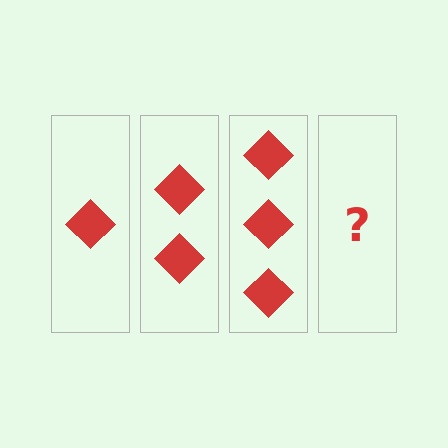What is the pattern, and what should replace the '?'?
The pattern is that each step adds one more diamond. The '?' should be 4 diamonds.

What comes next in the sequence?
The next element should be 4 diamonds.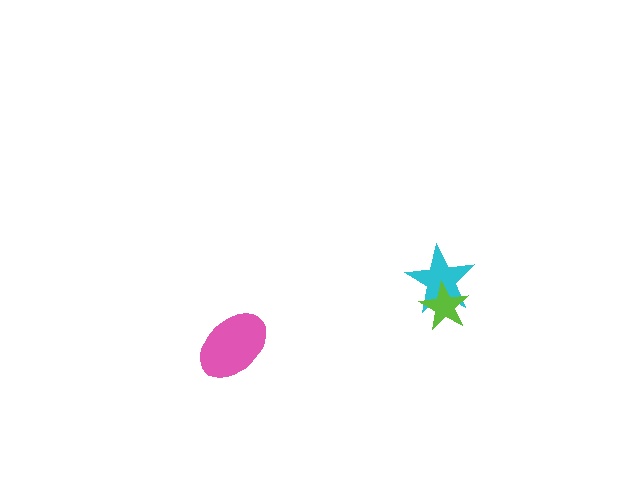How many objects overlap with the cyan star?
1 object overlaps with the cyan star.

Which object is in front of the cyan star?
The lime star is in front of the cyan star.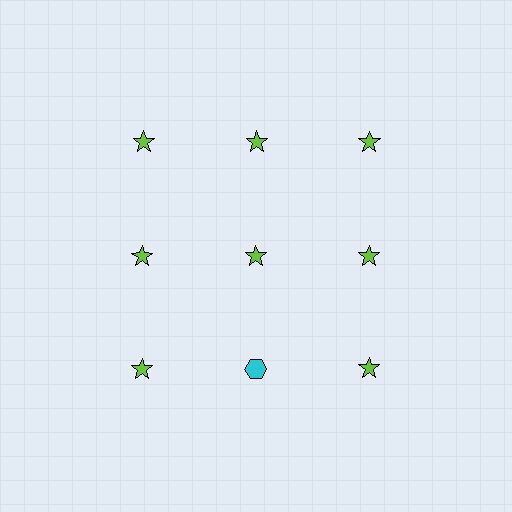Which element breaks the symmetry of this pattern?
The cyan hexagon in the third row, second from left column breaks the symmetry. All other shapes are lime stars.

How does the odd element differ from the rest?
It differs in both color (cyan instead of lime) and shape (hexagon instead of star).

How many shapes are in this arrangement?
There are 9 shapes arranged in a grid pattern.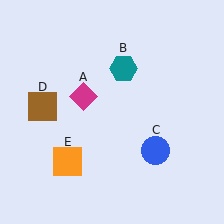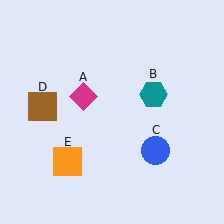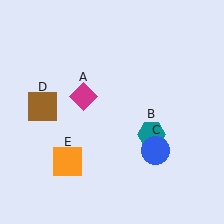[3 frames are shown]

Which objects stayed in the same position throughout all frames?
Magenta diamond (object A) and blue circle (object C) and brown square (object D) and orange square (object E) remained stationary.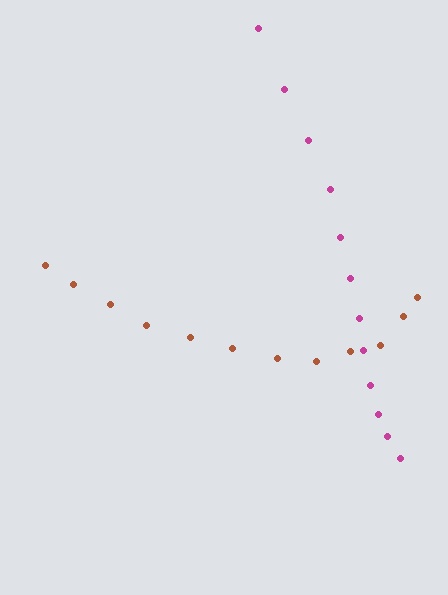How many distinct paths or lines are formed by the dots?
There are 2 distinct paths.